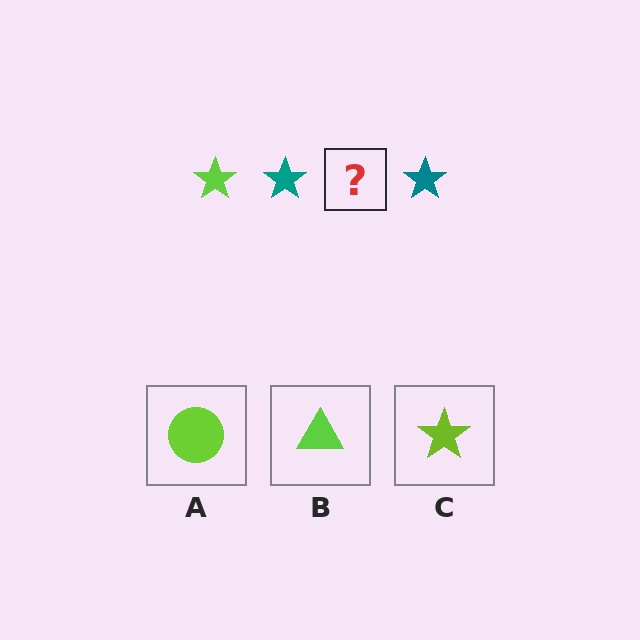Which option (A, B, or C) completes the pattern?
C.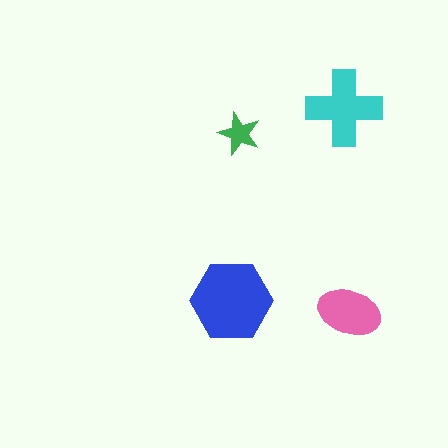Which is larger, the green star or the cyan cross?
The cyan cross.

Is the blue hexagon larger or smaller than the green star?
Larger.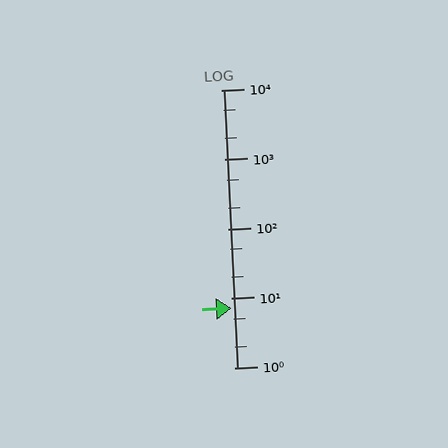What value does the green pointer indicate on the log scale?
The pointer indicates approximately 7.1.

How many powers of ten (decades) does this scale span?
The scale spans 4 decades, from 1 to 10000.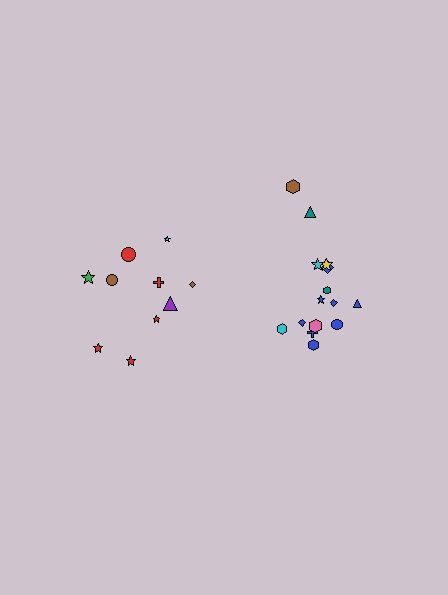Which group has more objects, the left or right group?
The right group.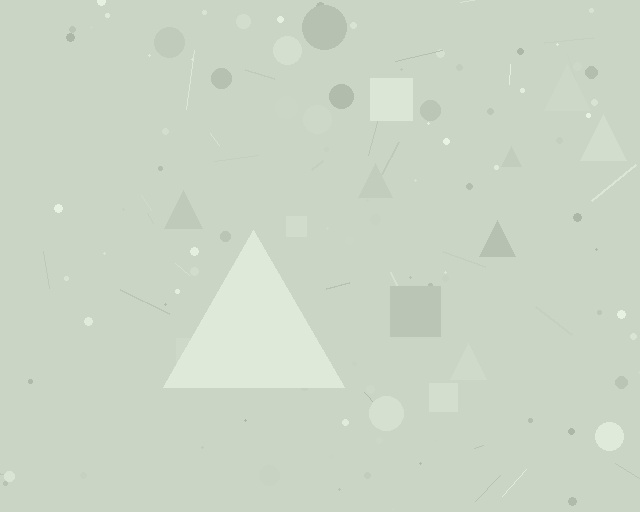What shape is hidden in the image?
A triangle is hidden in the image.